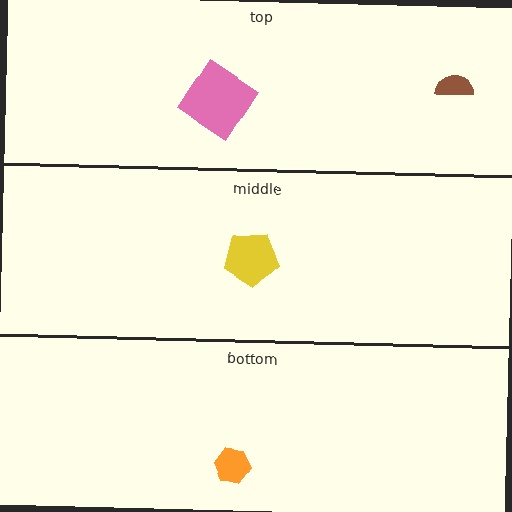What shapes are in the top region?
The pink diamond, the brown semicircle.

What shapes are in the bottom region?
The orange hexagon.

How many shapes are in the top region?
2.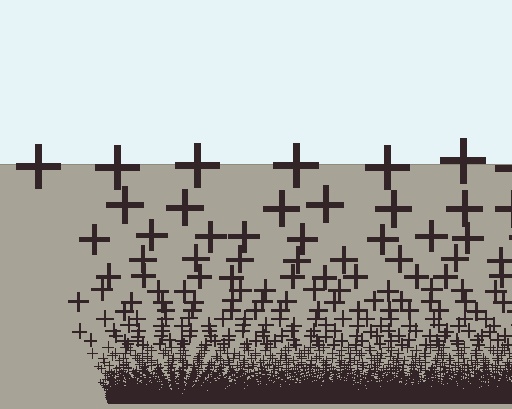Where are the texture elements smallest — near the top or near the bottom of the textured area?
Near the bottom.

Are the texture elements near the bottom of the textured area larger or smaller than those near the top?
Smaller. The gradient is inverted — elements near the bottom are smaller and denser.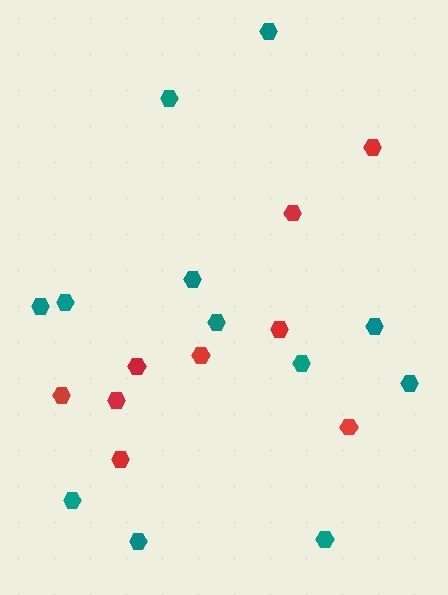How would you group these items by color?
There are 2 groups: one group of red hexagons (9) and one group of teal hexagons (12).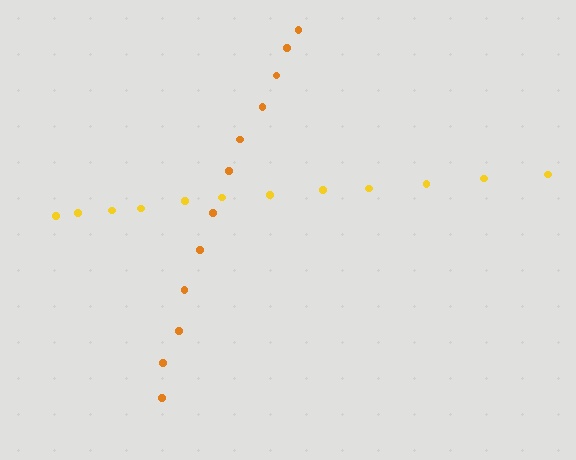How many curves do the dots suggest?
There are 2 distinct paths.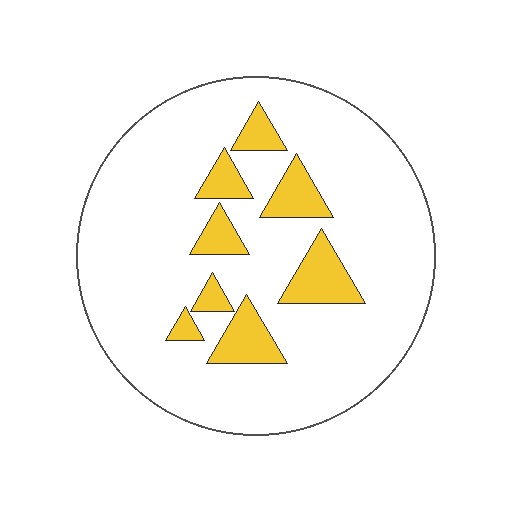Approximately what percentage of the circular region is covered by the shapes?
Approximately 15%.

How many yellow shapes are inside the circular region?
8.